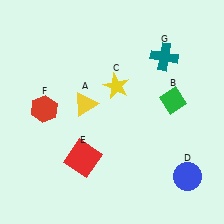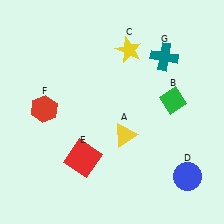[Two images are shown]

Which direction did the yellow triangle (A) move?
The yellow triangle (A) moved right.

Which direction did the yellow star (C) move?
The yellow star (C) moved up.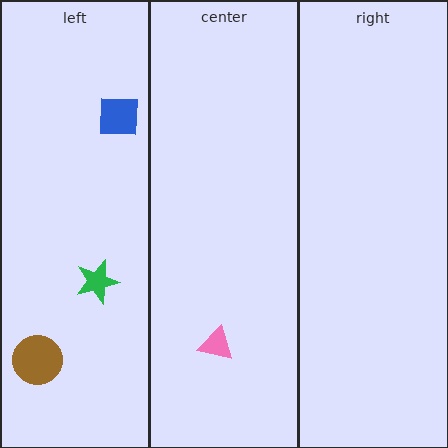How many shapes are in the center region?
1.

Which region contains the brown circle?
The left region.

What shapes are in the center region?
The pink triangle.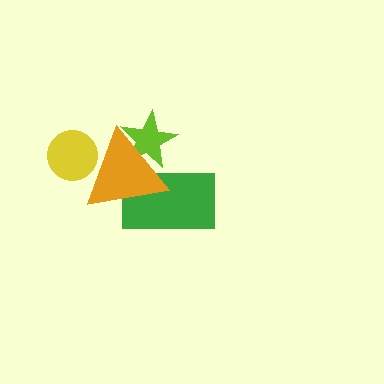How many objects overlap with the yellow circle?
1 object overlaps with the yellow circle.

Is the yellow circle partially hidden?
Yes, it is partially covered by another shape.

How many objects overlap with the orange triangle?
3 objects overlap with the orange triangle.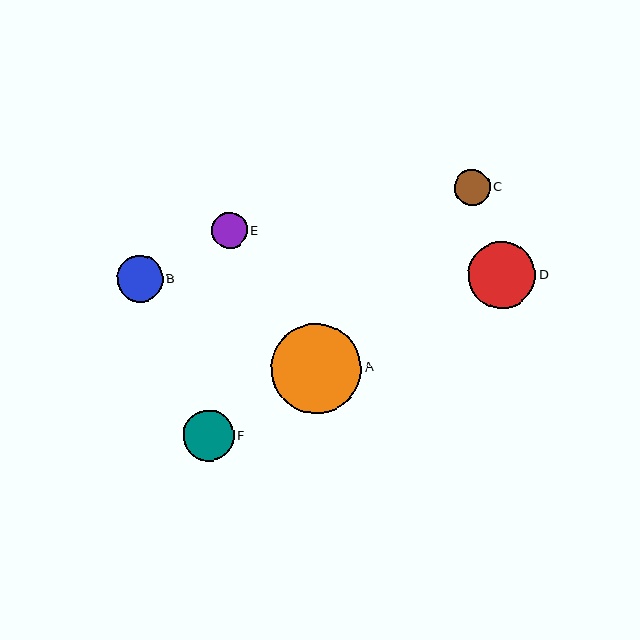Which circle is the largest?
Circle A is the largest with a size of approximately 90 pixels.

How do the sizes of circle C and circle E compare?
Circle C and circle E are approximately the same size.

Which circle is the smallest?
Circle E is the smallest with a size of approximately 36 pixels.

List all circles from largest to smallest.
From largest to smallest: A, D, F, B, C, E.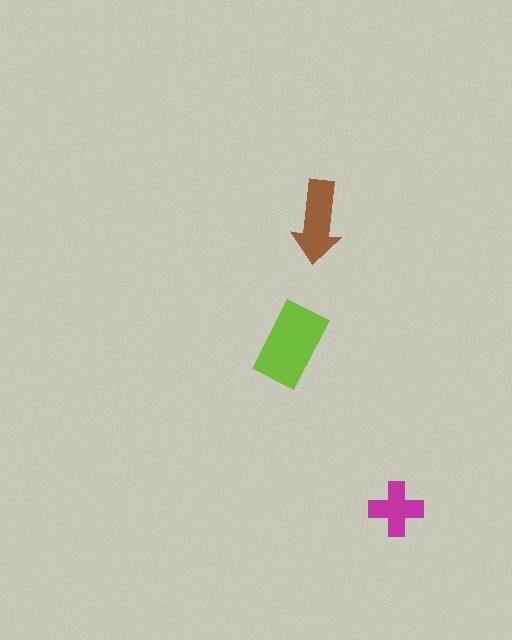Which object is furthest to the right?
The magenta cross is rightmost.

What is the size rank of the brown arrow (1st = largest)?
2nd.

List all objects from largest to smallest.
The lime rectangle, the brown arrow, the magenta cross.